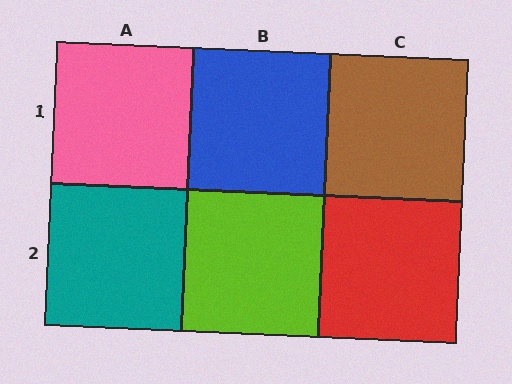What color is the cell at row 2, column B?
Lime.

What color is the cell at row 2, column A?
Teal.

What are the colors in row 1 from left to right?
Pink, blue, brown.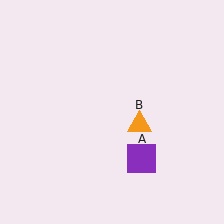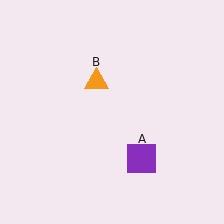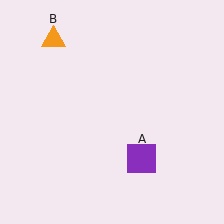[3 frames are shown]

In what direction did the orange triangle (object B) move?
The orange triangle (object B) moved up and to the left.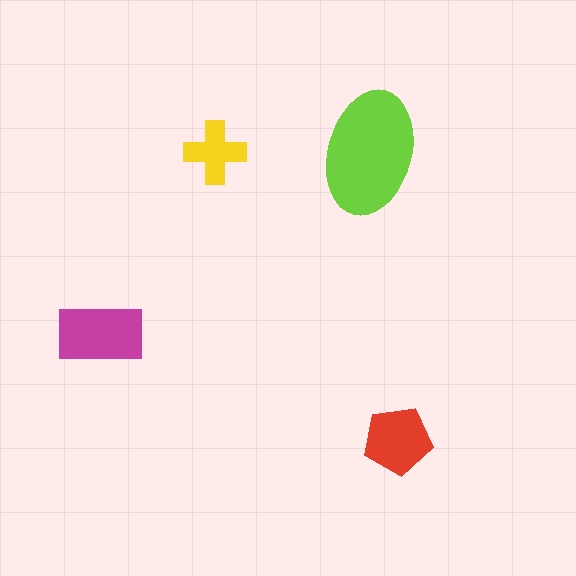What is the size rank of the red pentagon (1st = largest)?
3rd.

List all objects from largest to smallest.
The lime ellipse, the magenta rectangle, the red pentagon, the yellow cross.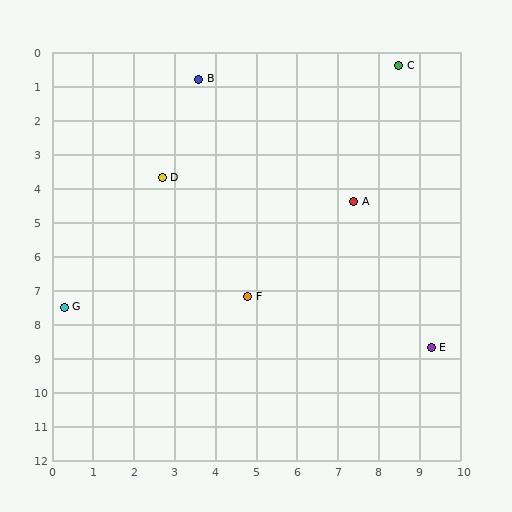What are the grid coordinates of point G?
Point G is at approximately (0.3, 7.5).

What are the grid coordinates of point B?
Point B is at approximately (3.6, 0.8).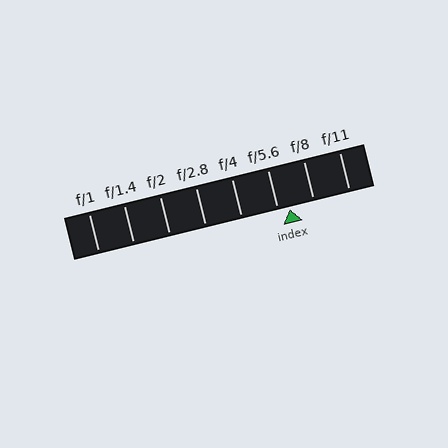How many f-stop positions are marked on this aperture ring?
There are 8 f-stop positions marked.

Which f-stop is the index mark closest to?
The index mark is closest to f/5.6.